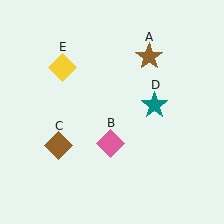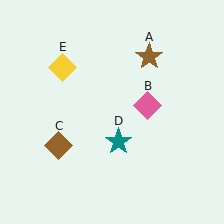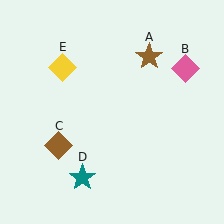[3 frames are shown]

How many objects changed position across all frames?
2 objects changed position: pink diamond (object B), teal star (object D).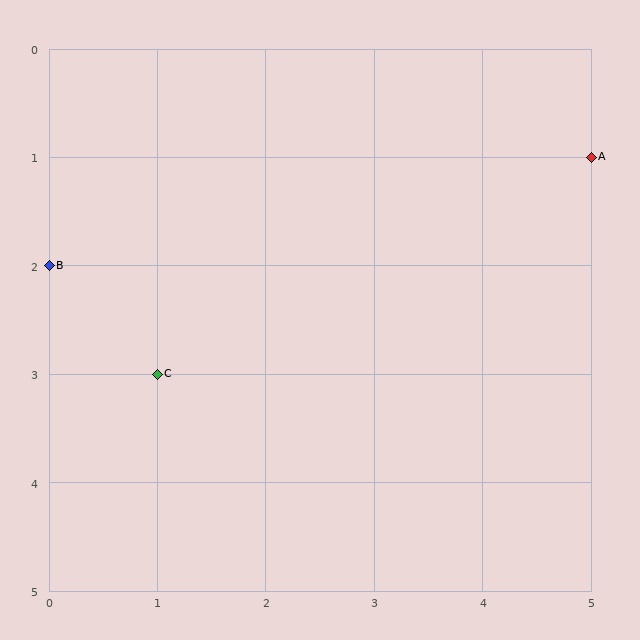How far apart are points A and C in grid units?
Points A and C are 4 columns and 2 rows apart (about 4.5 grid units diagonally).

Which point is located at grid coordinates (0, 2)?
Point B is at (0, 2).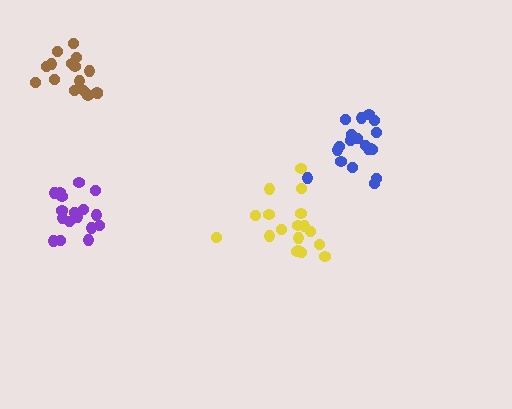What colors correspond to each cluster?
The clusters are colored: yellow, purple, brown, blue.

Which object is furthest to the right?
The blue cluster is rightmost.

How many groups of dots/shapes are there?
There are 4 groups.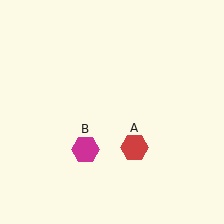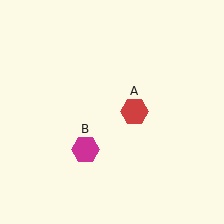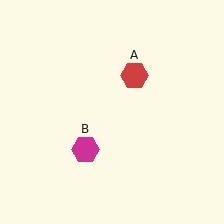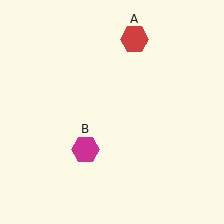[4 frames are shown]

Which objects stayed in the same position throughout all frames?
Magenta hexagon (object B) remained stationary.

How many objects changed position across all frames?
1 object changed position: red hexagon (object A).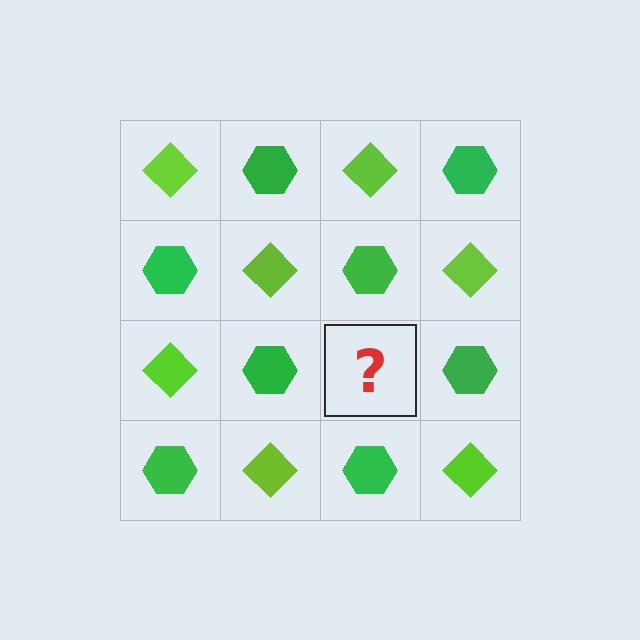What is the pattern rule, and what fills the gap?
The rule is that it alternates lime diamond and green hexagon in a checkerboard pattern. The gap should be filled with a lime diamond.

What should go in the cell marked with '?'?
The missing cell should contain a lime diamond.